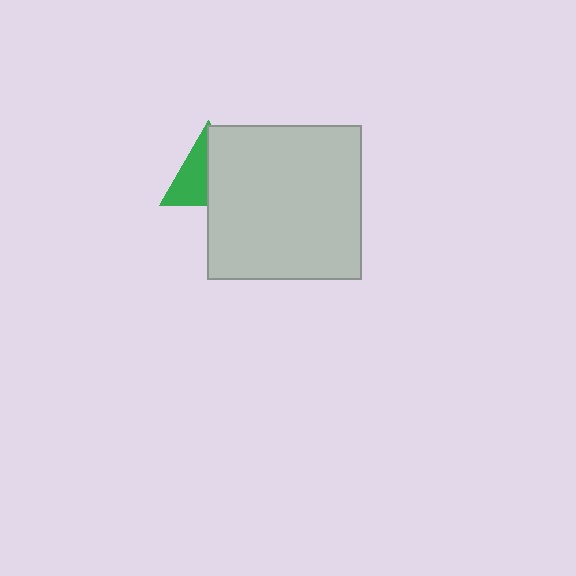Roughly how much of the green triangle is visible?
About half of it is visible (roughly 48%).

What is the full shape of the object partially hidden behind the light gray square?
The partially hidden object is a green triangle.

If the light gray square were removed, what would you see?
You would see the complete green triangle.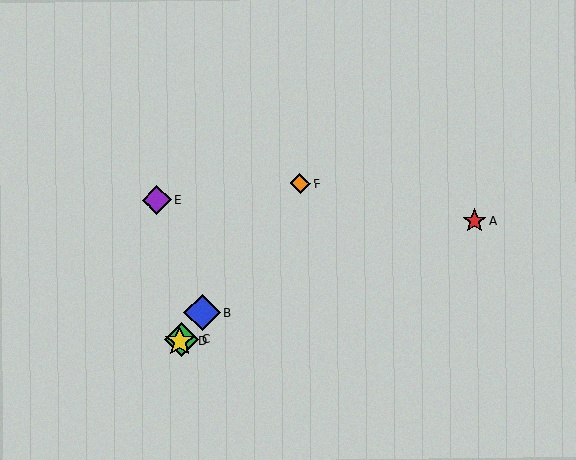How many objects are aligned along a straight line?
4 objects (B, C, D, F) are aligned along a straight line.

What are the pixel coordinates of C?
Object C is at (182, 340).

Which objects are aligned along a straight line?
Objects B, C, D, F are aligned along a straight line.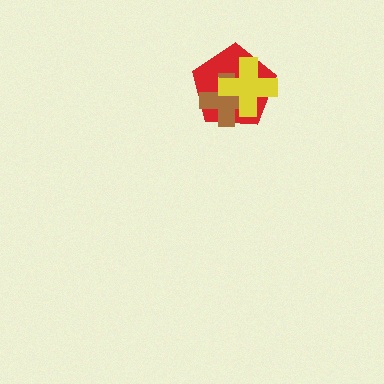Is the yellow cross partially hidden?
No, no other shape covers it.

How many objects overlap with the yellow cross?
2 objects overlap with the yellow cross.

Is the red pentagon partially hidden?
Yes, it is partially covered by another shape.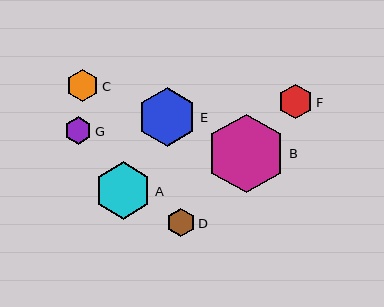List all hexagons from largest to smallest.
From largest to smallest: B, E, A, F, C, D, G.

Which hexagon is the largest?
Hexagon B is the largest with a size of approximately 79 pixels.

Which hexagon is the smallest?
Hexagon G is the smallest with a size of approximately 28 pixels.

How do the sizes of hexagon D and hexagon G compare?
Hexagon D and hexagon G are approximately the same size.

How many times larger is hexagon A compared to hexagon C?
Hexagon A is approximately 1.8 times the size of hexagon C.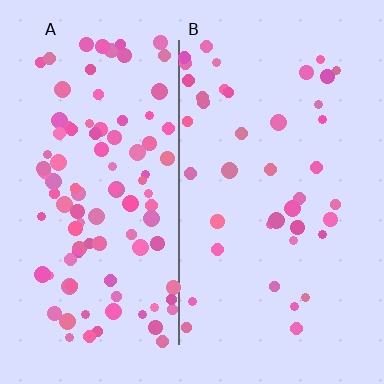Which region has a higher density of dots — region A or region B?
A (the left).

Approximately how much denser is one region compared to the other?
Approximately 2.6× — region A over region B.